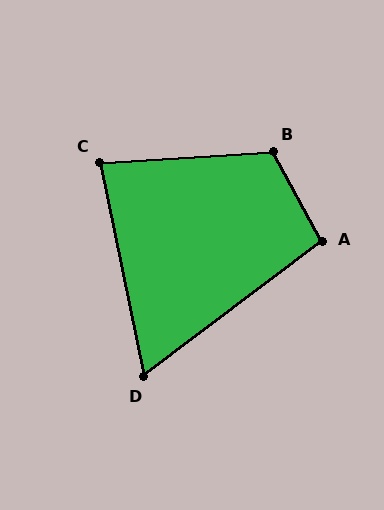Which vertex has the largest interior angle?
B, at approximately 115 degrees.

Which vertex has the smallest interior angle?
D, at approximately 65 degrees.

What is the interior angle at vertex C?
Approximately 82 degrees (acute).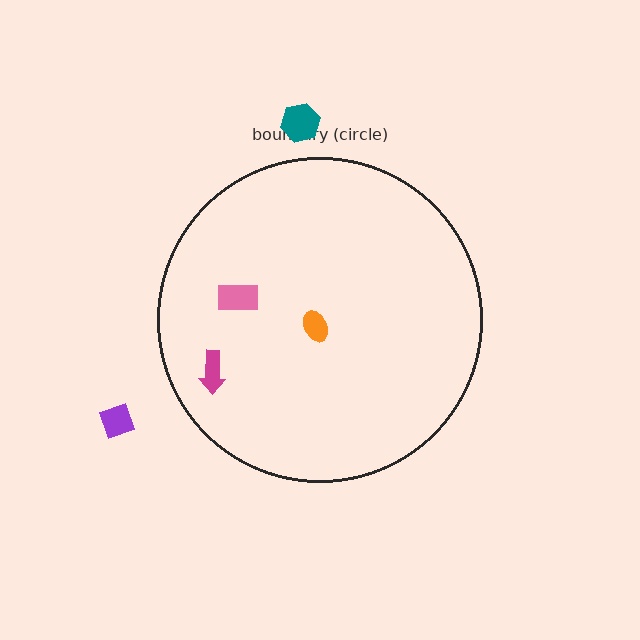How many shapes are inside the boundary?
3 inside, 2 outside.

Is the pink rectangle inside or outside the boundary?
Inside.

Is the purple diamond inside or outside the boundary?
Outside.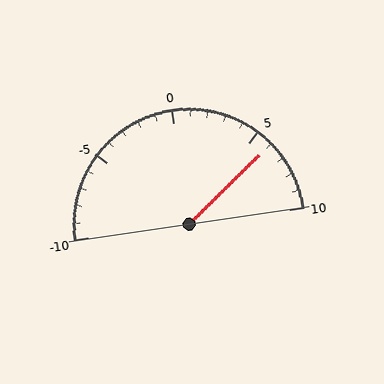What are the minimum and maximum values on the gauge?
The gauge ranges from -10 to 10.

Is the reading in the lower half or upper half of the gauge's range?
The reading is in the upper half of the range (-10 to 10).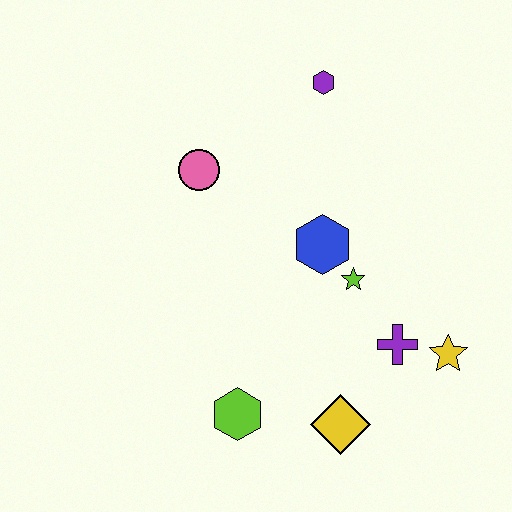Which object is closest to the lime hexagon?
The yellow diamond is closest to the lime hexagon.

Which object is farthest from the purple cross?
The purple hexagon is farthest from the purple cross.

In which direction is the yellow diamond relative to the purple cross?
The yellow diamond is below the purple cross.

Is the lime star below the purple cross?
No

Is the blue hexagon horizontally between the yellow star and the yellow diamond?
No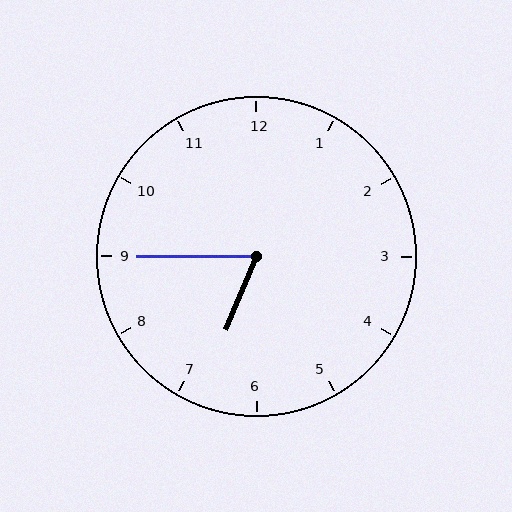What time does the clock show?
6:45.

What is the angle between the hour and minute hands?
Approximately 68 degrees.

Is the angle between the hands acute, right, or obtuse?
It is acute.